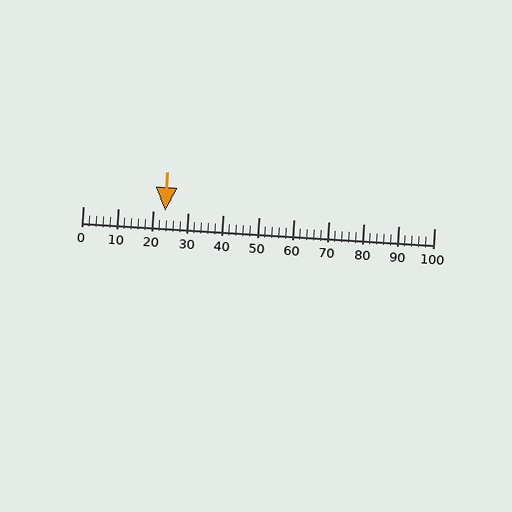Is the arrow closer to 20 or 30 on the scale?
The arrow is closer to 20.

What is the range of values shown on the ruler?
The ruler shows values from 0 to 100.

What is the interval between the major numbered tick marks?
The major tick marks are spaced 10 units apart.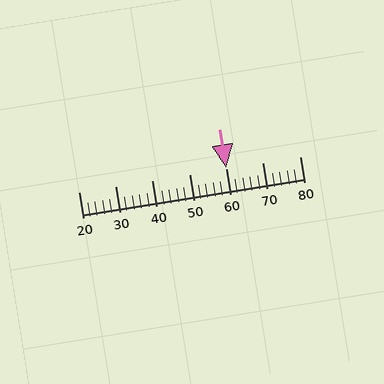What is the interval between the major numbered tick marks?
The major tick marks are spaced 10 units apart.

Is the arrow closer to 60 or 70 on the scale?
The arrow is closer to 60.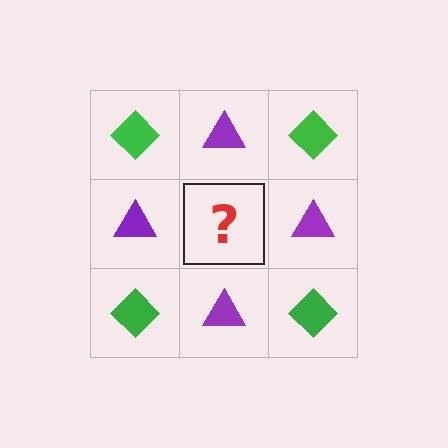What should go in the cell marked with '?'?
The missing cell should contain a green diamond.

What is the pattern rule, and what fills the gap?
The rule is that it alternates green diamond and purple triangle in a checkerboard pattern. The gap should be filled with a green diamond.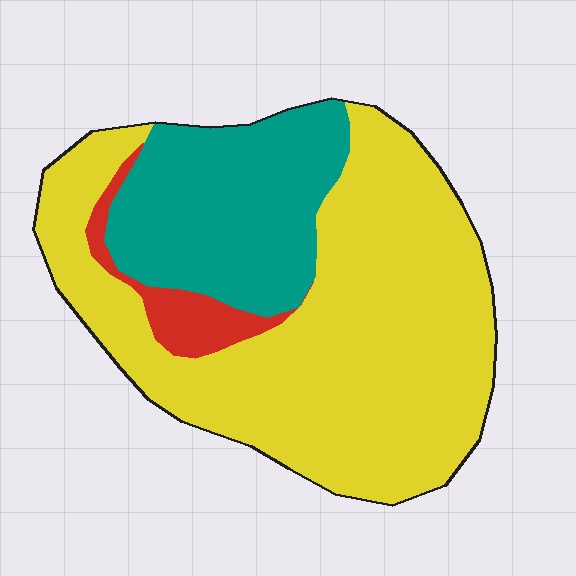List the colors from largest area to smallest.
From largest to smallest: yellow, teal, red.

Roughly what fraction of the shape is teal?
Teal covers around 30% of the shape.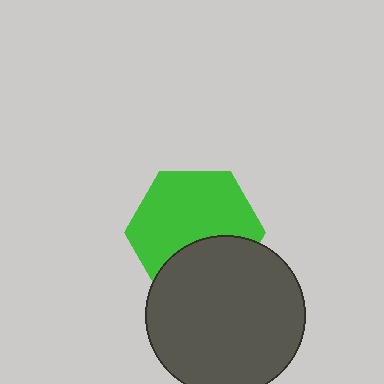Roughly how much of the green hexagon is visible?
Most of it is visible (roughly 66%).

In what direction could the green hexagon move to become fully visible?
The green hexagon could move up. That would shift it out from behind the dark gray circle entirely.